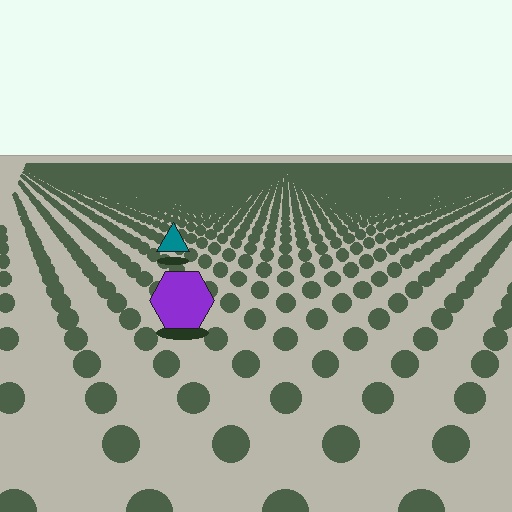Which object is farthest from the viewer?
The teal triangle is farthest from the viewer. It appears smaller and the ground texture around it is denser.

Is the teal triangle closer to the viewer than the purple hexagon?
No. The purple hexagon is closer — you can tell from the texture gradient: the ground texture is coarser near it.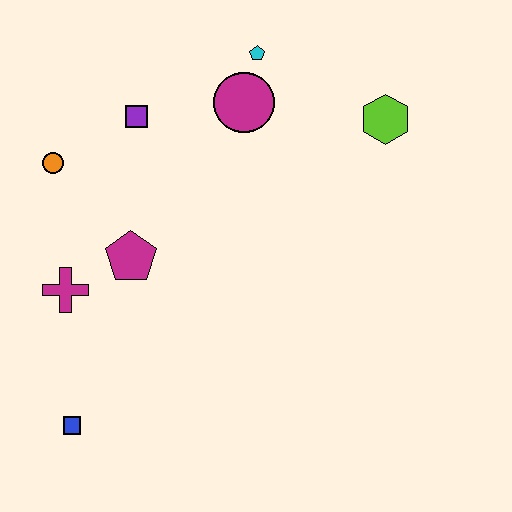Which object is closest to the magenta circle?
The cyan pentagon is closest to the magenta circle.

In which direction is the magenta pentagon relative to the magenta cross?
The magenta pentagon is to the right of the magenta cross.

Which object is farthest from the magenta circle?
The blue square is farthest from the magenta circle.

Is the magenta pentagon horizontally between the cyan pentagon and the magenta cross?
Yes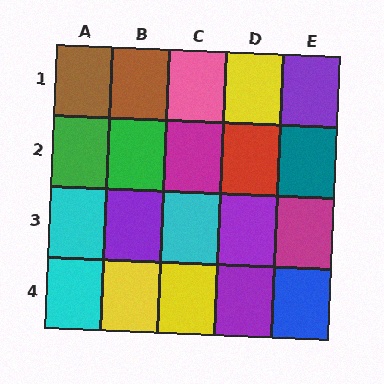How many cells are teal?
1 cell is teal.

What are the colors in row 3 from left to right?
Cyan, purple, cyan, purple, magenta.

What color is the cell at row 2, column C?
Magenta.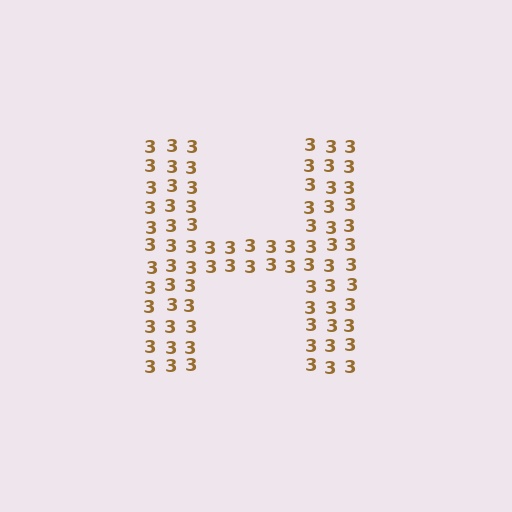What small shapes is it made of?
It is made of small digit 3's.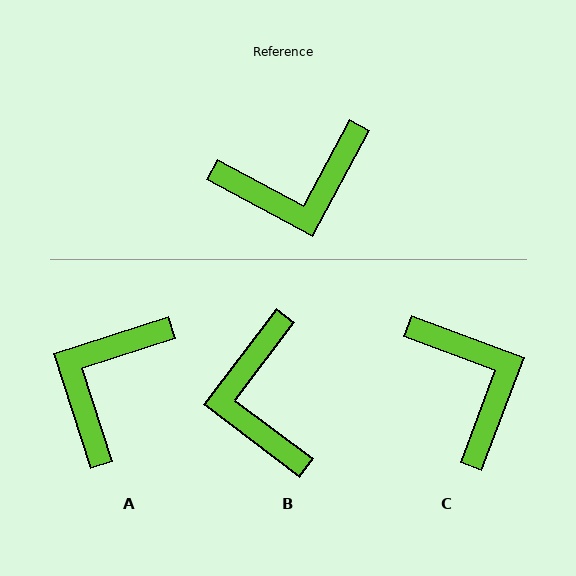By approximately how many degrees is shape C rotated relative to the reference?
Approximately 98 degrees counter-clockwise.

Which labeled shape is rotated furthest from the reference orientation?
A, about 134 degrees away.